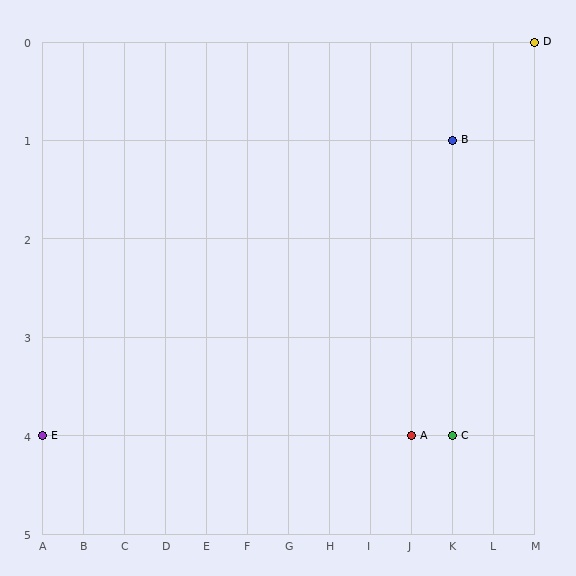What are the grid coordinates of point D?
Point D is at grid coordinates (M, 0).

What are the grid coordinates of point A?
Point A is at grid coordinates (J, 4).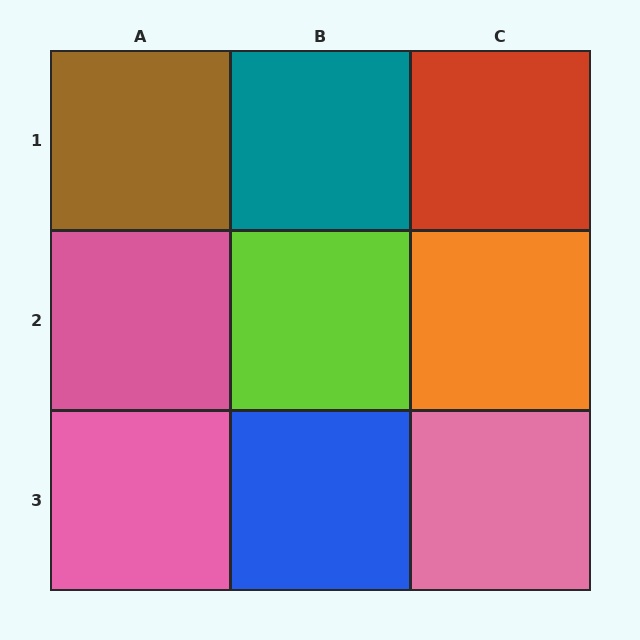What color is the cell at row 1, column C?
Red.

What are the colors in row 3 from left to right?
Pink, blue, pink.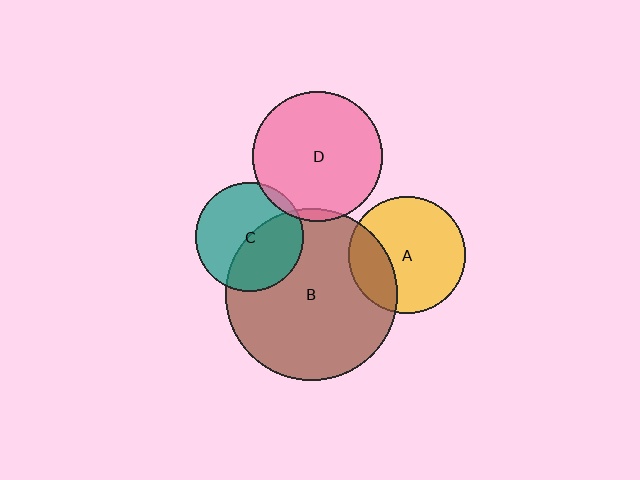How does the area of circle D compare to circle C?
Approximately 1.4 times.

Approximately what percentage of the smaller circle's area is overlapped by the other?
Approximately 45%.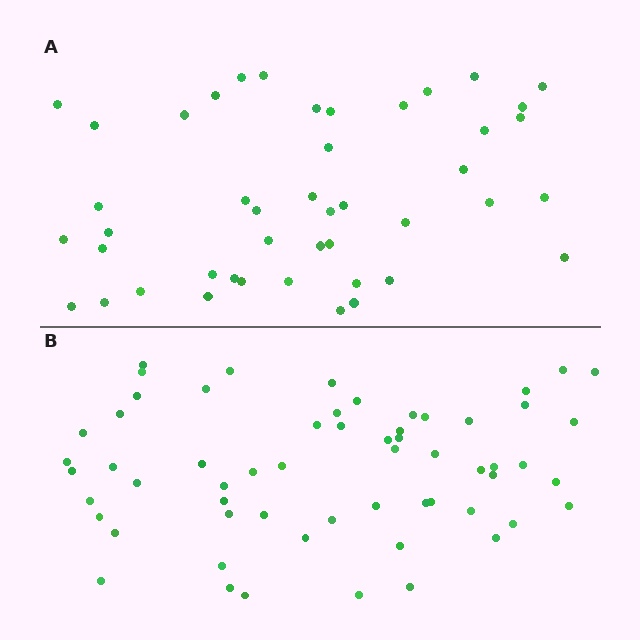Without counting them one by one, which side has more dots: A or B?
Region B (the bottom region) has more dots.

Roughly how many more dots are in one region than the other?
Region B has approximately 15 more dots than region A.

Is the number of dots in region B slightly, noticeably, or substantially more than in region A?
Region B has noticeably more, but not dramatically so. The ratio is roughly 1.3 to 1.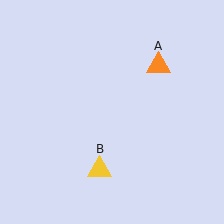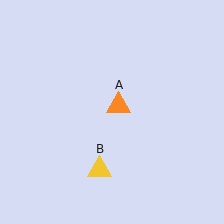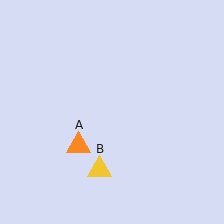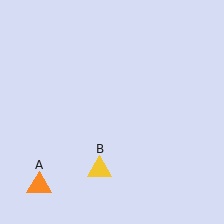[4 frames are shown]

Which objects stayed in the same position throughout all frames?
Yellow triangle (object B) remained stationary.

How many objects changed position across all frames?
1 object changed position: orange triangle (object A).